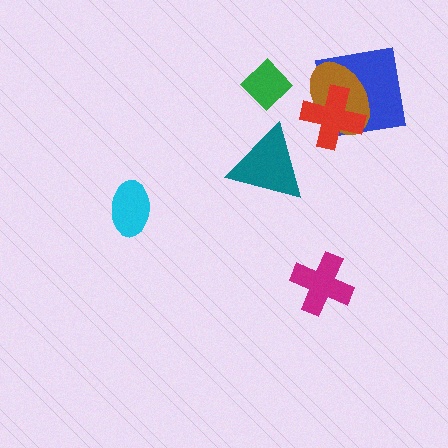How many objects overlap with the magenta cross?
0 objects overlap with the magenta cross.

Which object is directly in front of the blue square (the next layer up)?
The brown ellipse is directly in front of the blue square.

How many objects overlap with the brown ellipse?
2 objects overlap with the brown ellipse.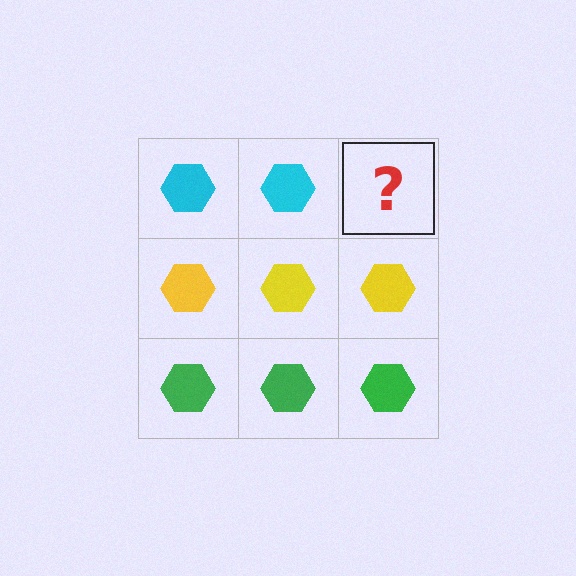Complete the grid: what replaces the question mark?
The question mark should be replaced with a cyan hexagon.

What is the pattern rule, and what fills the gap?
The rule is that each row has a consistent color. The gap should be filled with a cyan hexagon.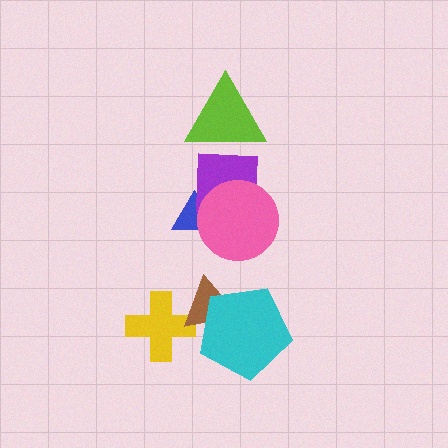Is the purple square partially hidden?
Yes, it is partially covered by another shape.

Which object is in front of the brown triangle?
The cyan pentagon is in front of the brown triangle.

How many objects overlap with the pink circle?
2 objects overlap with the pink circle.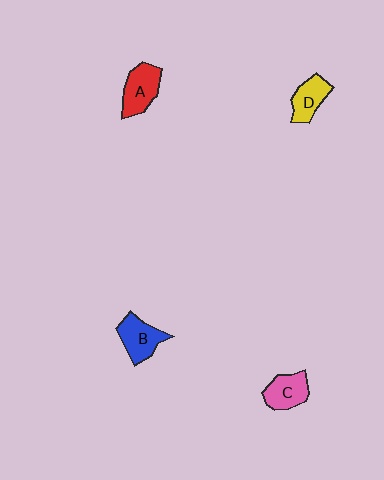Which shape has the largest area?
Shape A (red).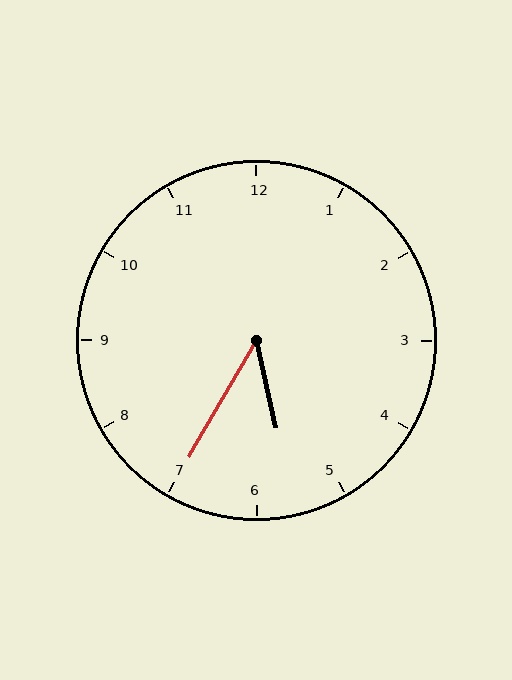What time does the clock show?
5:35.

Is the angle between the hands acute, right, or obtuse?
It is acute.